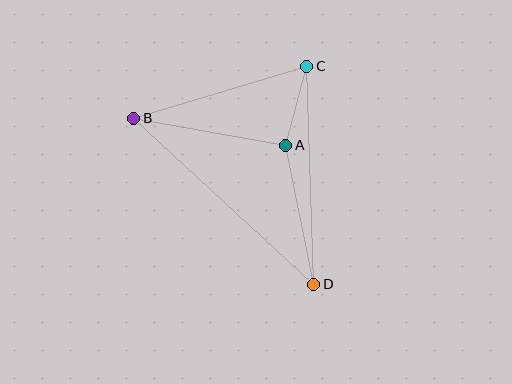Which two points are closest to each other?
Points A and C are closest to each other.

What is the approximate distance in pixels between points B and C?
The distance between B and C is approximately 180 pixels.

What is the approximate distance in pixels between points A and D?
The distance between A and D is approximately 142 pixels.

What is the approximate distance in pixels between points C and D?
The distance between C and D is approximately 218 pixels.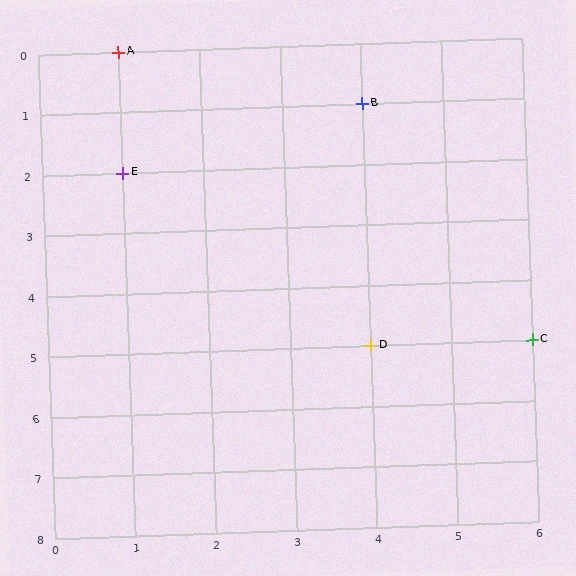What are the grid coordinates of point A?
Point A is at grid coordinates (1, 0).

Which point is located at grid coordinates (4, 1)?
Point B is at (4, 1).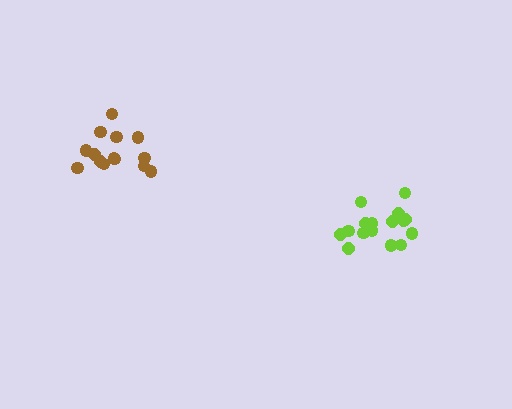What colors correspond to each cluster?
The clusters are colored: brown, lime.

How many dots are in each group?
Group 1: 14 dots, Group 2: 16 dots (30 total).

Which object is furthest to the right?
The lime cluster is rightmost.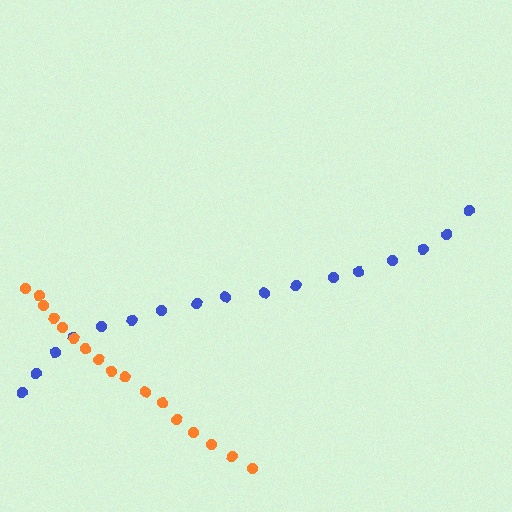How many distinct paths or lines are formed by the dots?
There are 2 distinct paths.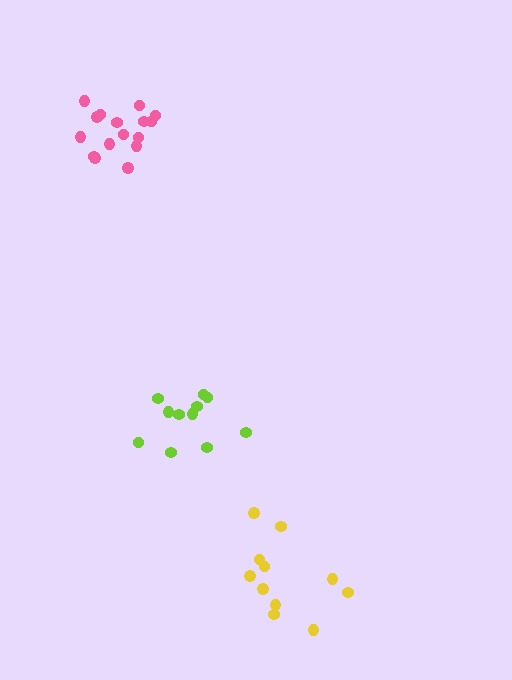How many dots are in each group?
Group 1: 11 dots, Group 2: 16 dots, Group 3: 11 dots (38 total).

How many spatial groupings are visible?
There are 3 spatial groupings.